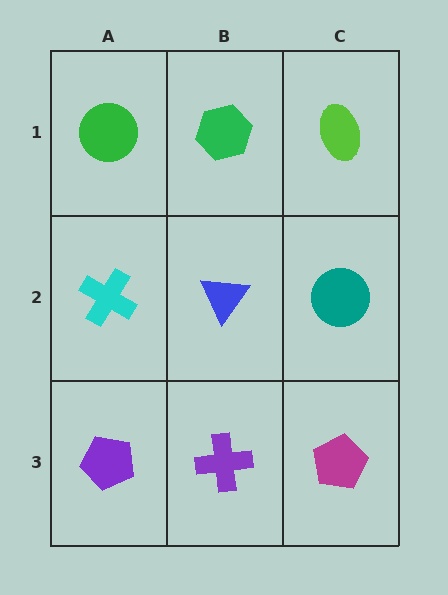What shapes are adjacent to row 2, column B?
A green hexagon (row 1, column B), a purple cross (row 3, column B), a cyan cross (row 2, column A), a teal circle (row 2, column C).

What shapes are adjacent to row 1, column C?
A teal circle (row 2, column C), a green hexagon (row 1, column B).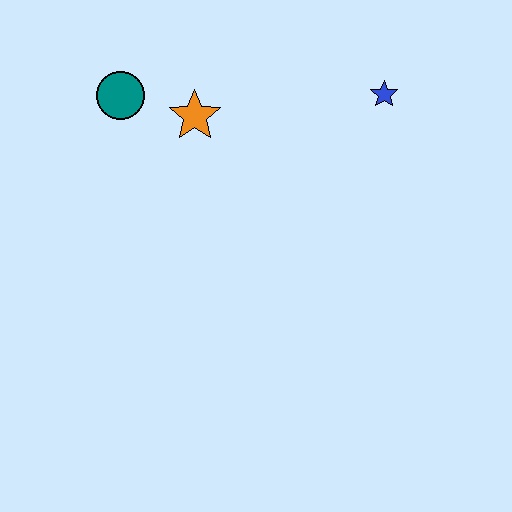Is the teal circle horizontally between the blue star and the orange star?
No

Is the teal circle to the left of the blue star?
Yes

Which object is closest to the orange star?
The teal circle is closest to the orange star.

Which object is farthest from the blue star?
The teal circle is farthest from the blue star.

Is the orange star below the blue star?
Yes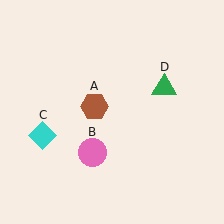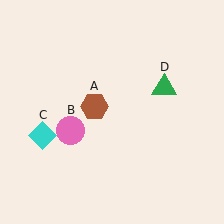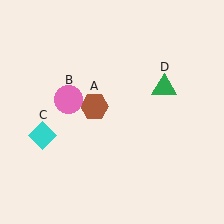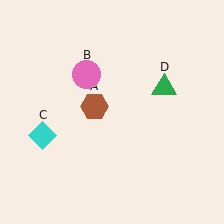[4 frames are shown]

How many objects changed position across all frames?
1 object changed position: pink circle (object B).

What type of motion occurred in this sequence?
The pink circle (object B) rotated clockwise around the center of the scene.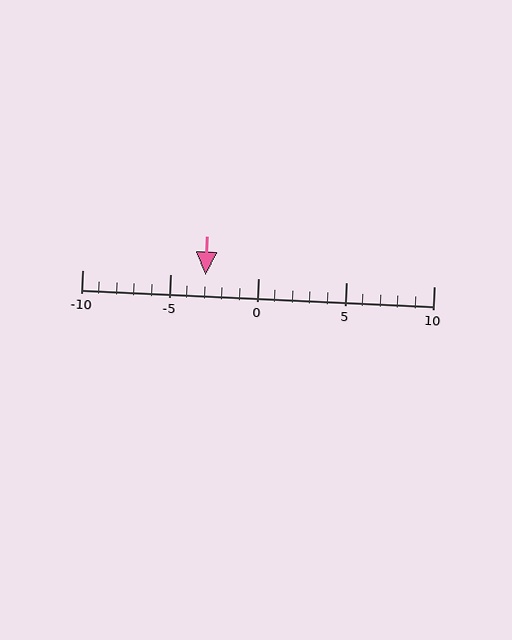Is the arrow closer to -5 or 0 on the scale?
The arrow is closer to -5.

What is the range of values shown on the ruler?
The ruler shows values from -10 to 10.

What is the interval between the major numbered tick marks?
The major tick marks are spaced 5 units apart.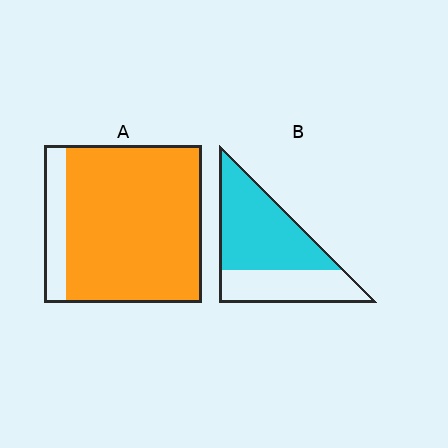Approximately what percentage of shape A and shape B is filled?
A is approximately 85% and B is approximately 65%.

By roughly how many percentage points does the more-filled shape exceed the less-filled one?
By roughly 25 percentage points (A over B).